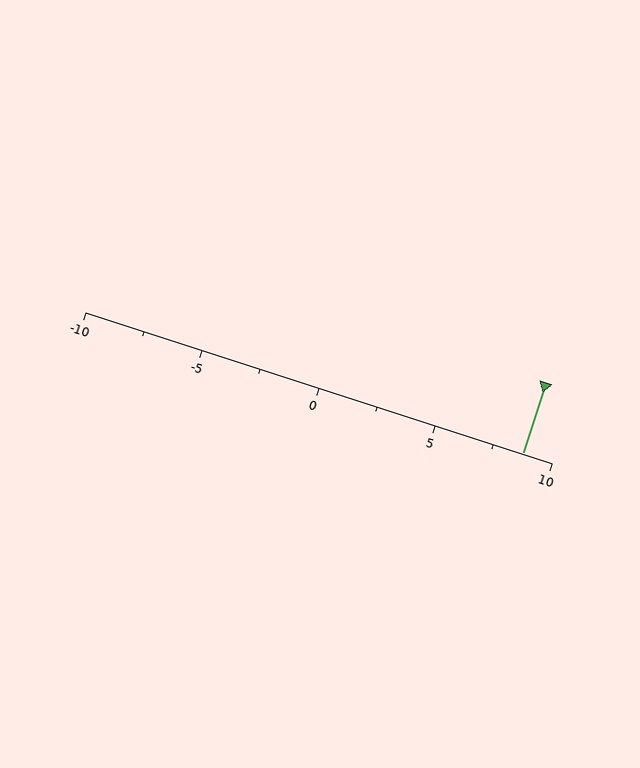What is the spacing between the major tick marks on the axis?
The major ticks are spaced 5 apart.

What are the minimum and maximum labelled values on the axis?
The axis runs from -10 to 10.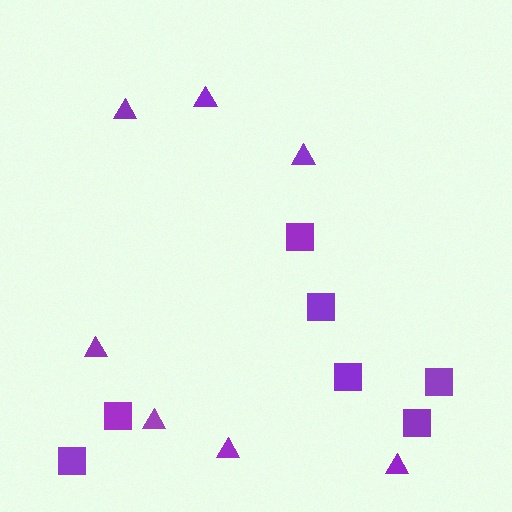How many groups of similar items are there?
There are 2 groups: one group of triangles (7) and one group of squares (7).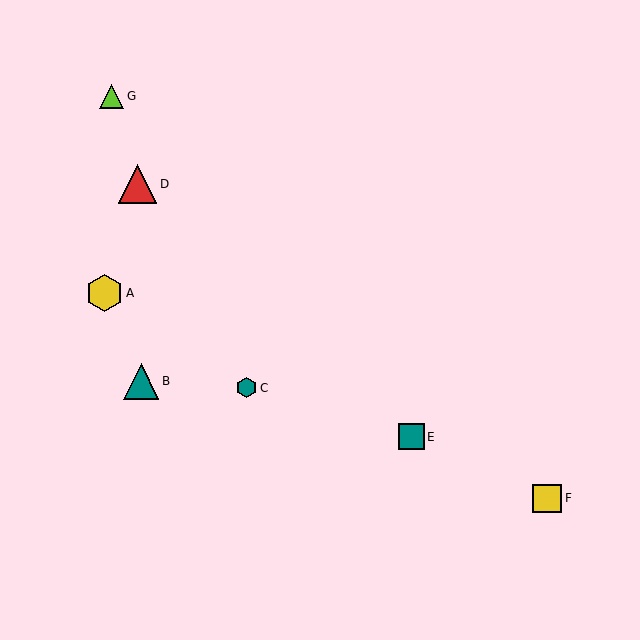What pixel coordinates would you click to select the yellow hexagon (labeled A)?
Click at (105, 293) to select the yellow hexagon A.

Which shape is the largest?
The red triangle (labeled D) is the largest.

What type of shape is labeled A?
Shape A is a yellow hexagon.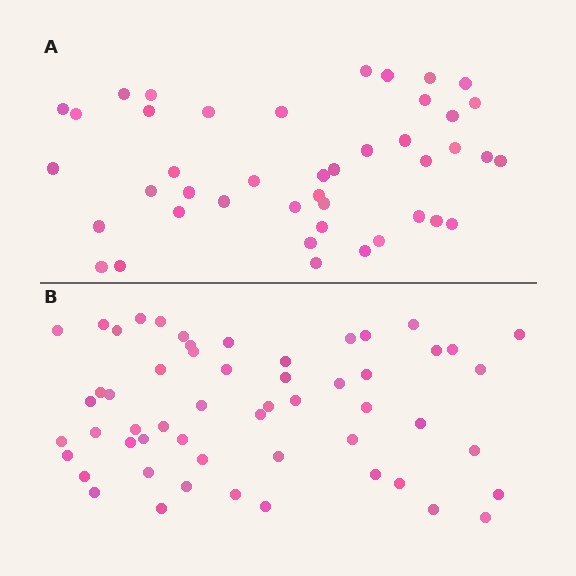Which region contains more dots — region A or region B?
Region B (the bottom region) has more dots.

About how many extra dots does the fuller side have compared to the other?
Region B has roughly 12 or so more dots than region A.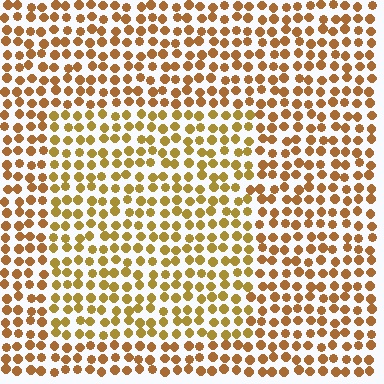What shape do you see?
I see a rectangle.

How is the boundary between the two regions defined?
The boundary is defined purely by a slight shift in hue (about 19 degrees). Spacing, size, and orientation are identical on both sides.